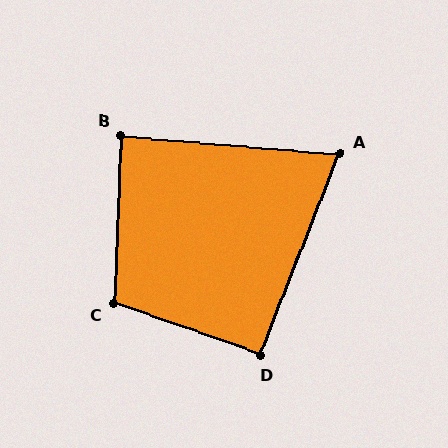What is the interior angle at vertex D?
Approximately 92 degrees (approximately right).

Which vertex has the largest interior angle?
C, at approximately 107 degrees.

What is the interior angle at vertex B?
Approximately 88 degrees (approximately right).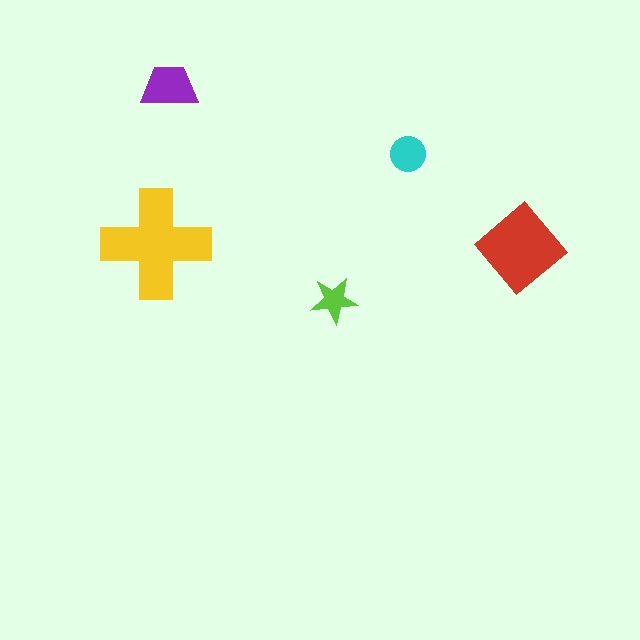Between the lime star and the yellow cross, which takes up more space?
The yellow cross.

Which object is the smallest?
The lime star.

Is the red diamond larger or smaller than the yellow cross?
Smaller.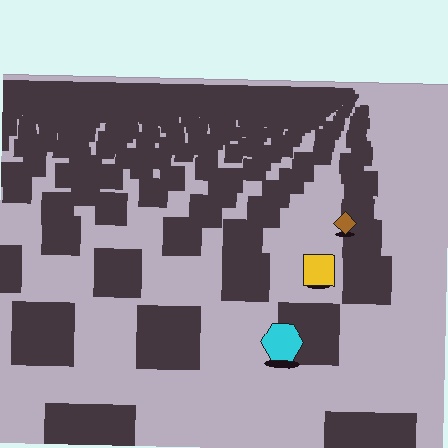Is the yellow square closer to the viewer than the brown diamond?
Yes. The yellow square is closer — you can tell from the texture gradient: the ground texture is coarser near it.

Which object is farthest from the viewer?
The brown diamond is farthest from the viewer. It appears smaller and the ground texture around it is denser.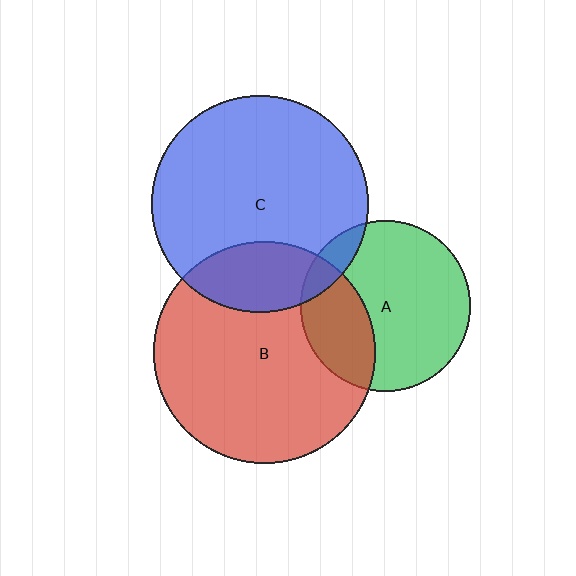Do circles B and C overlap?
Yes.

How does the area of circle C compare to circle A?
Approximately 1.6 times.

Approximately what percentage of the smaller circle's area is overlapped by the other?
Approximately 20%.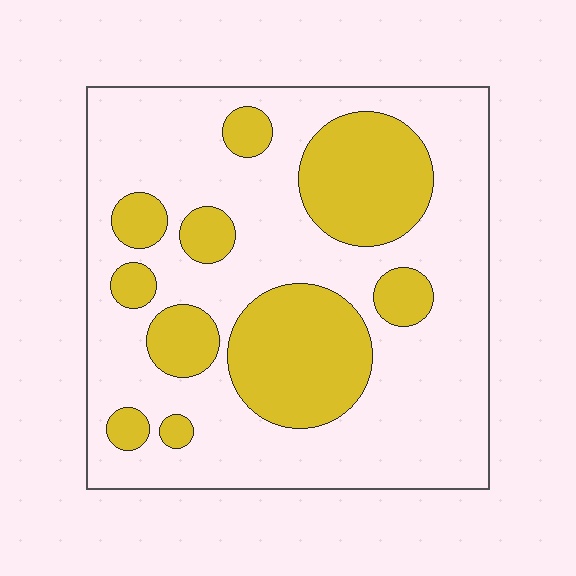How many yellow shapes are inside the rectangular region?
10.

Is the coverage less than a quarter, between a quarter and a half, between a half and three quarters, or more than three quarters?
Between a quarter and a half.